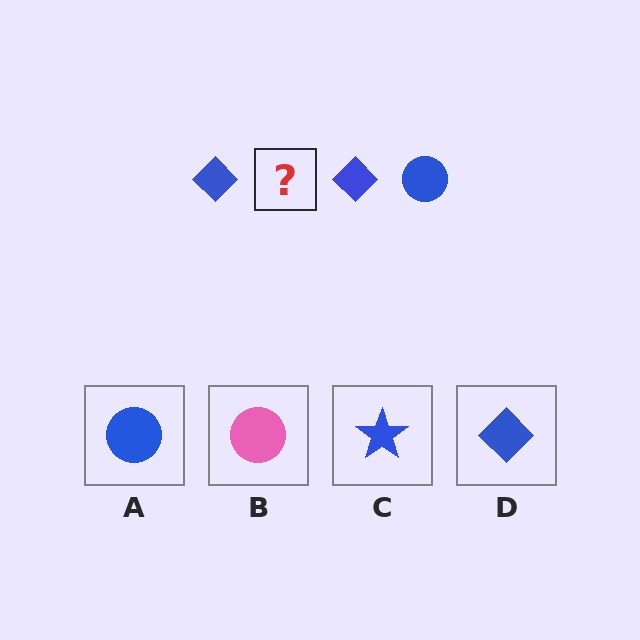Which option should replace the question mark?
Option A.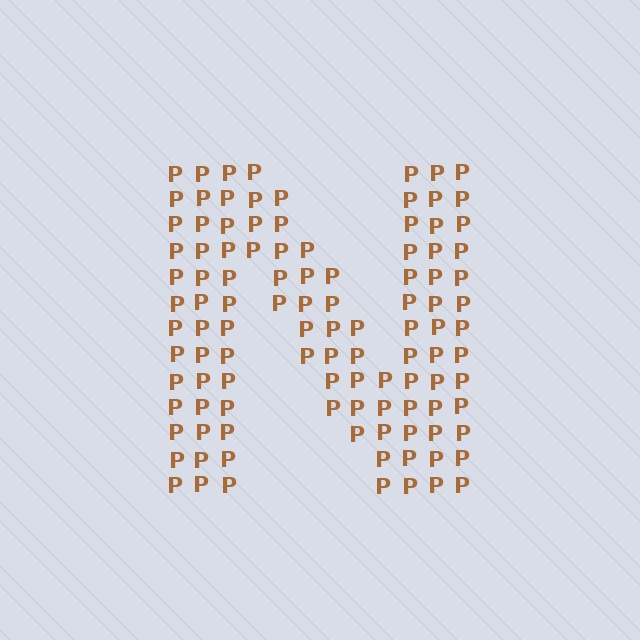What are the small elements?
The small elements are letter P's.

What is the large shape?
The large shape is the letter N.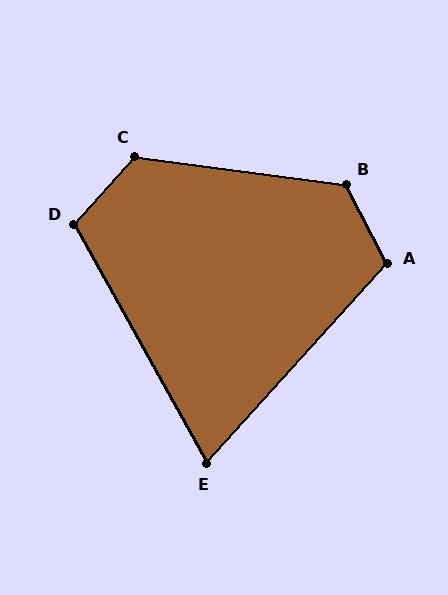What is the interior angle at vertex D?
Approximately 109 degrees (obtuse).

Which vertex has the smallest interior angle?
E, at approximately 71 degrees.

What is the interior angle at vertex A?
Approximately 111 degrees (obtuse).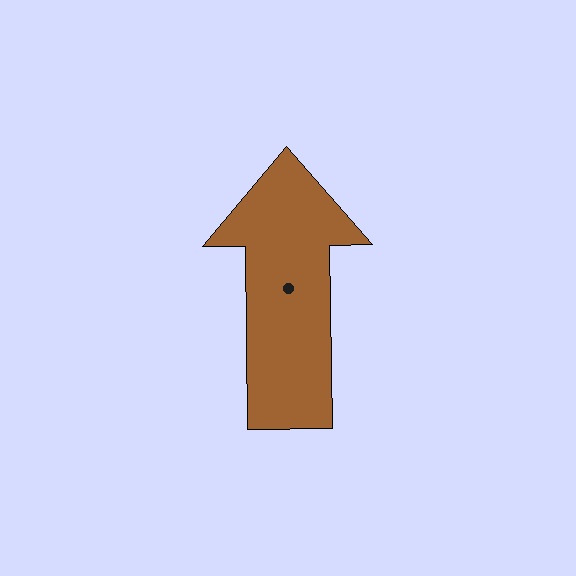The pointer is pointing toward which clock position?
Roughly 12 o'clock.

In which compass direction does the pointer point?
North.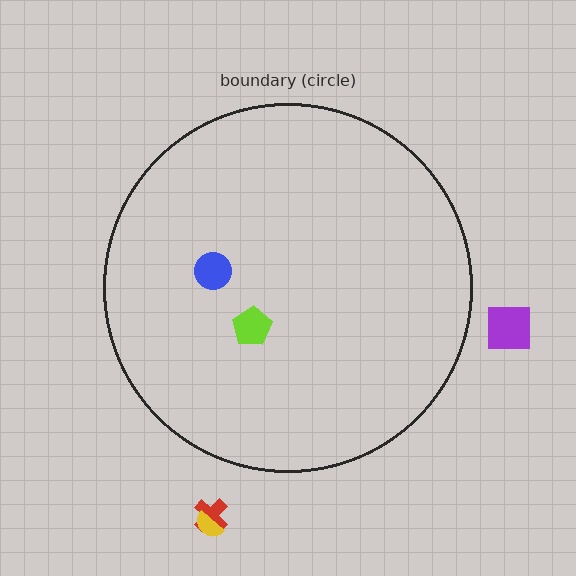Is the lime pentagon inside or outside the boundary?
Inside.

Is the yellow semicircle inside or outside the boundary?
Outside.